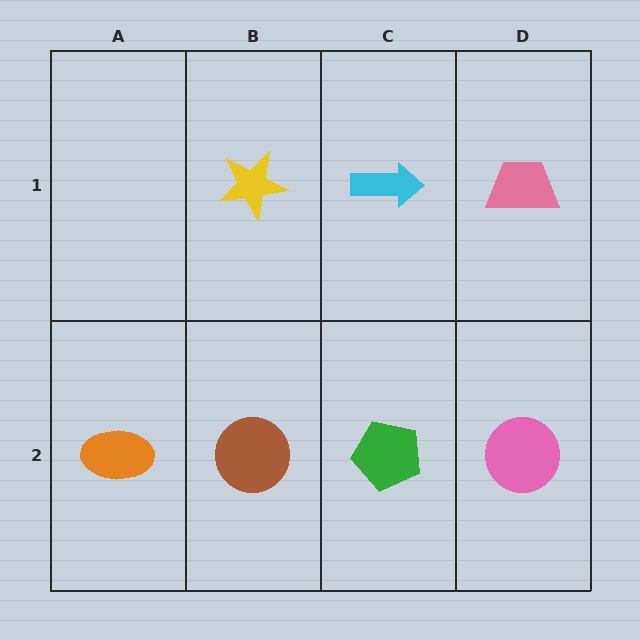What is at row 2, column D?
A pink circle.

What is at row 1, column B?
A yellow star.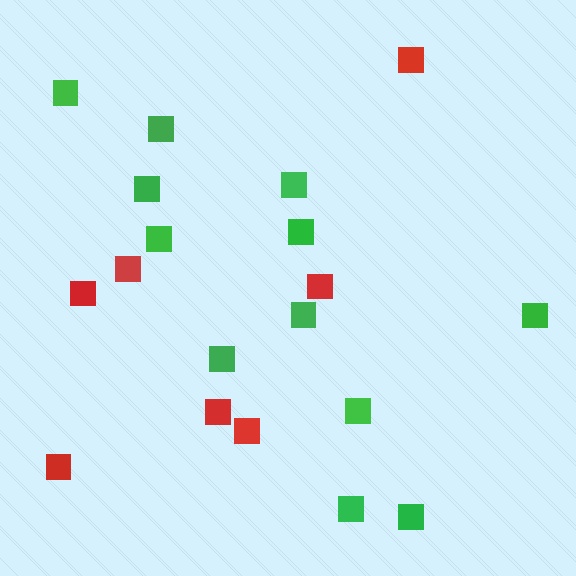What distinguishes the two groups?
There are 2 groups: one group of green squares (12) and one group of red squares (7).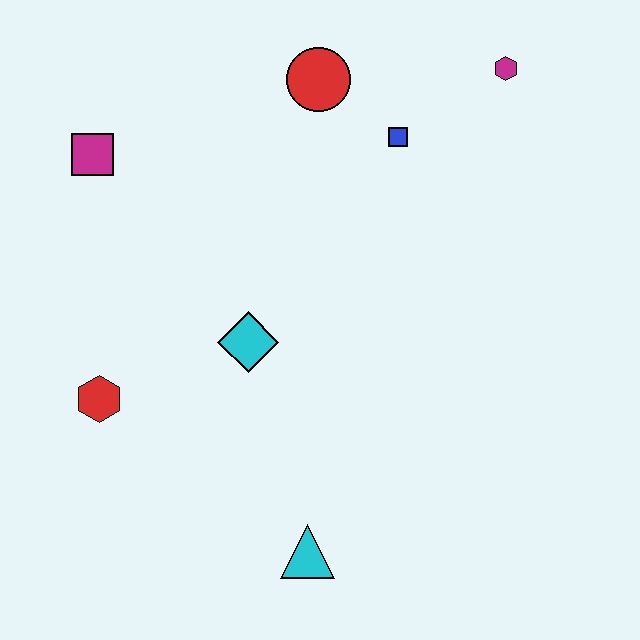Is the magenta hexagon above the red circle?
Yes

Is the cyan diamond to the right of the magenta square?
Yes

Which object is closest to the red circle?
The blue square is closest to the red circle.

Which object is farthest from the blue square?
The cyan triangle is farthest from the blue square.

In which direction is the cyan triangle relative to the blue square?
The cyan triangle is below the blue square.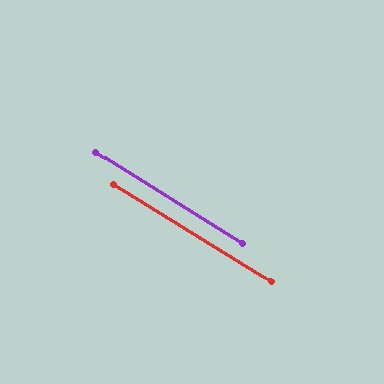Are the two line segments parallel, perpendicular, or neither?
Parallel — their directions differ by only 0.0°.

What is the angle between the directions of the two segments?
Approximately 0 degrees.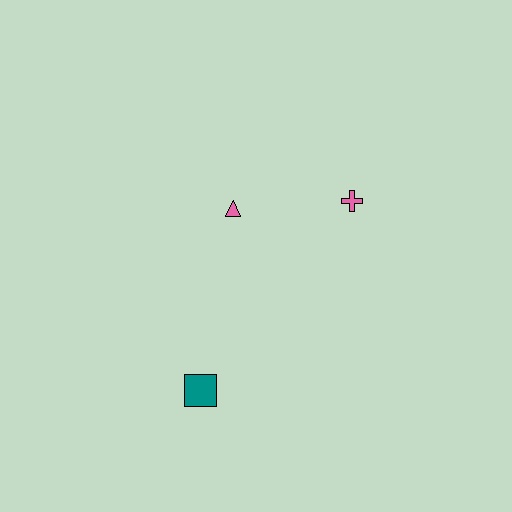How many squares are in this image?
There is 1 square.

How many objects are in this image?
There are 3 objects.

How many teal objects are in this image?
There is 1 teal object.